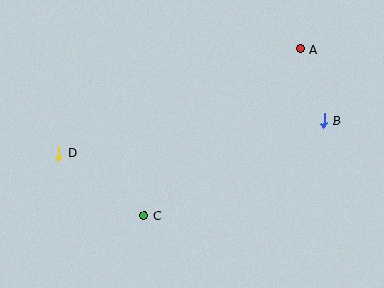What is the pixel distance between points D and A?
The distance between D and A is 263 pixels.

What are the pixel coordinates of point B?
Point B is at (324, 121).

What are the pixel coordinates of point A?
Point A is at (300, 49).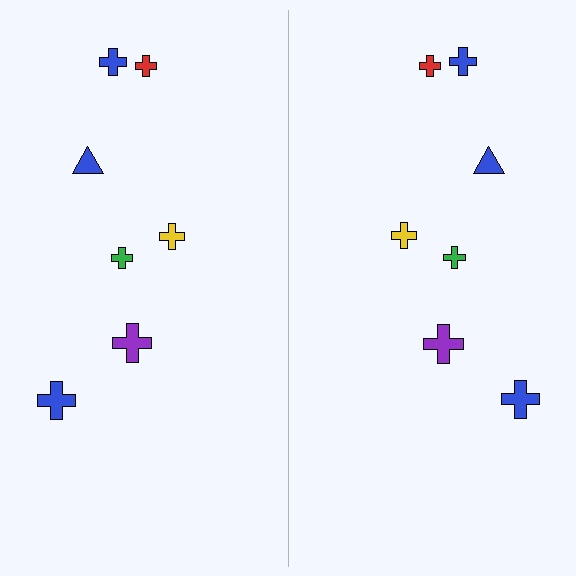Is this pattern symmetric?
Yes, this pattern has bilateral (reflection) symmetry.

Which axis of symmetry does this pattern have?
The pattern has a vertical axis of symmetry running through the center of the image.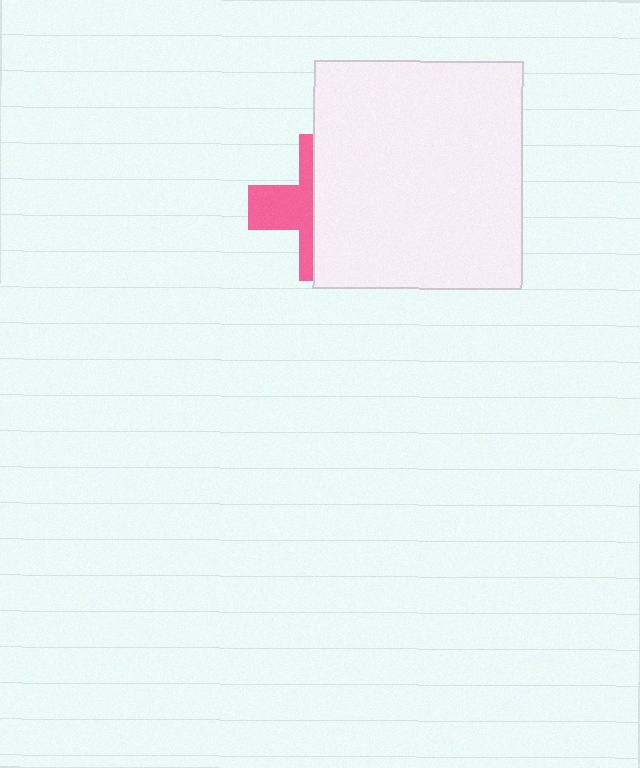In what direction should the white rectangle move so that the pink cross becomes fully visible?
The white rectangle should move right. That is the shortest direction to clear the overlap and leave the pink cross fully visible.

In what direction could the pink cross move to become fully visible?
The pink cross could move left. That would shift it out from behind the white rectangle entirely.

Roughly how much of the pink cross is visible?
A small part of it is visible (roughly 38%).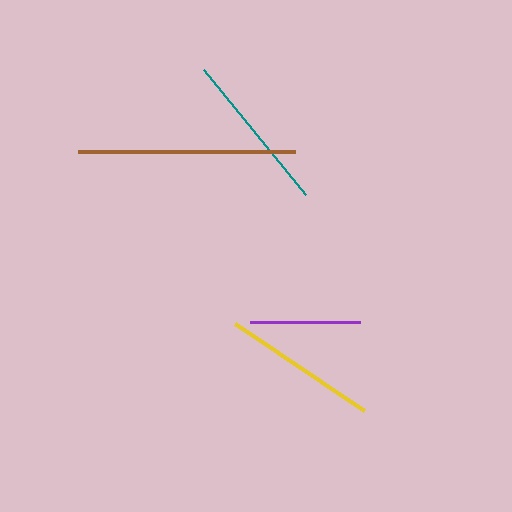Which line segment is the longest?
The brown line is the longest at approximately 218 pixels.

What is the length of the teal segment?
The teal segment is approximately 161 pixels long.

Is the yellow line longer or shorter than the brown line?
The brown line is longer than the yellow line.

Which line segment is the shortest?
The purple line is the shortest at approximately 109 pixels.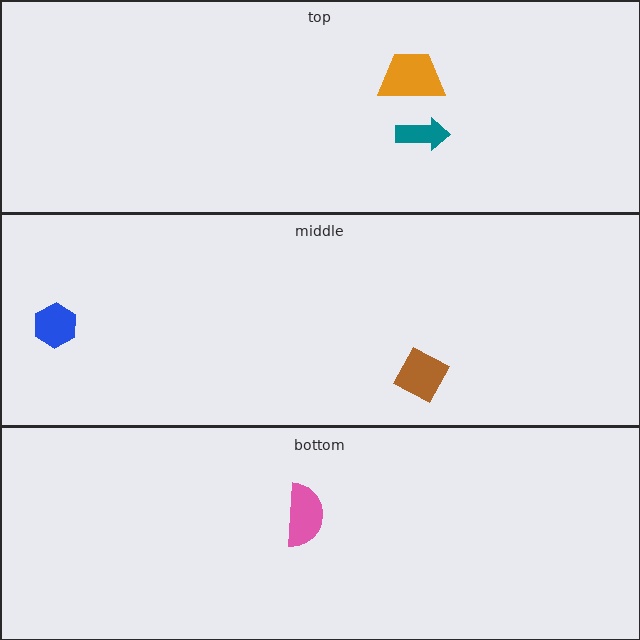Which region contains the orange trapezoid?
The top region.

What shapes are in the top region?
The orange trapezoid, the teal arrow.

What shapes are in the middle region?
The brown diamond, the blue hexagon.